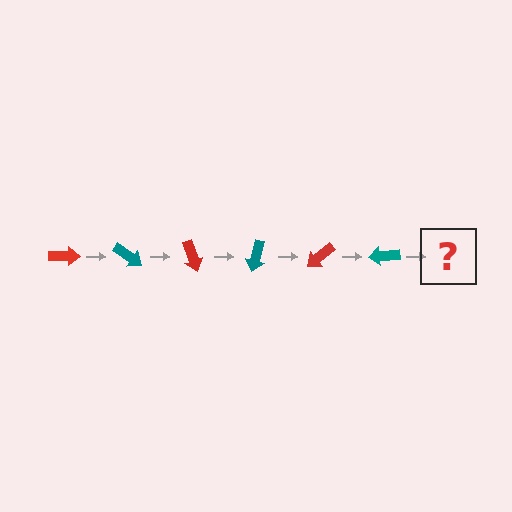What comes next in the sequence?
The next element should be a red arrow, rotated 210 degrees from the start.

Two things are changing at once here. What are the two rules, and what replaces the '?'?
The two rules are that it rotates 35 degrees each step and the color cycles through red and teal. The '?' should be a red arrow, rotated 210 degrees from the start.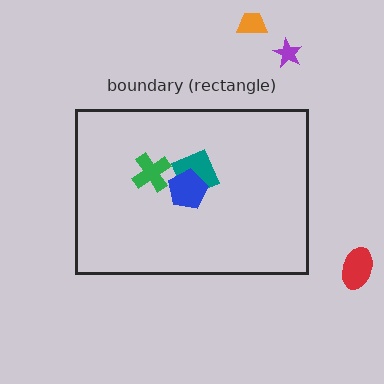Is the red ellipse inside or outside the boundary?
Outside.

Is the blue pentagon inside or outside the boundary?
Inside.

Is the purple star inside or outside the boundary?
Outside.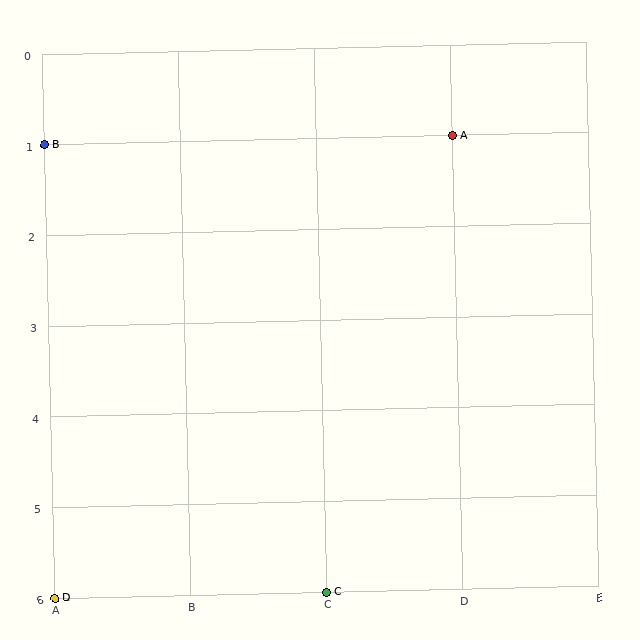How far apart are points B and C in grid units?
Points B and C are 2 columns and 5 rows apart (about 5.4 grid units diagonally).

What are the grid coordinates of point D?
Point D is at grid coordinates (A, 6).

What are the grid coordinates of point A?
Point A is at grid coordinates (D, 1).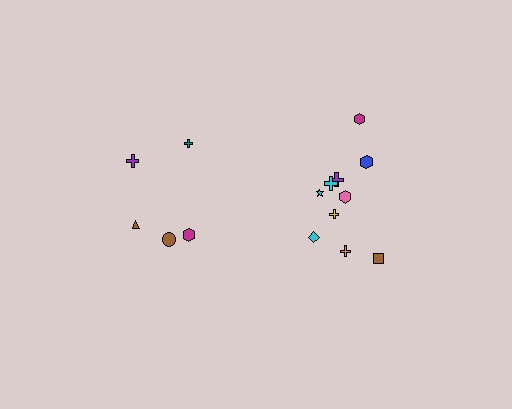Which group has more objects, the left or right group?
The right group.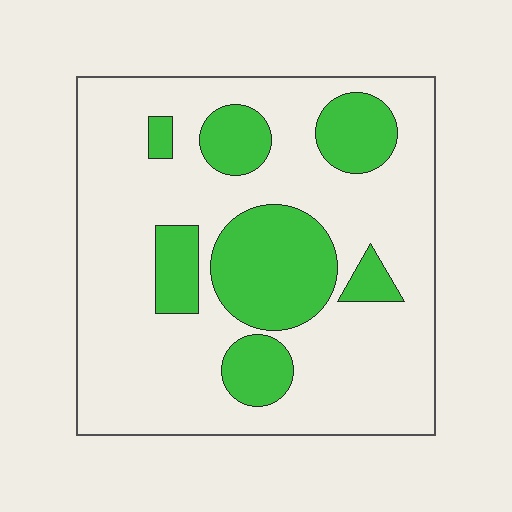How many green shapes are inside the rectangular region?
7.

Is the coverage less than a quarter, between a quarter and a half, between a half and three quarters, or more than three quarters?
Between a quarter and a half.